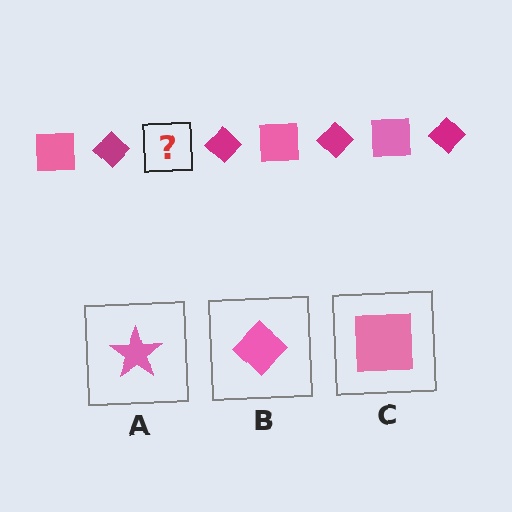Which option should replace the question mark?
Option C.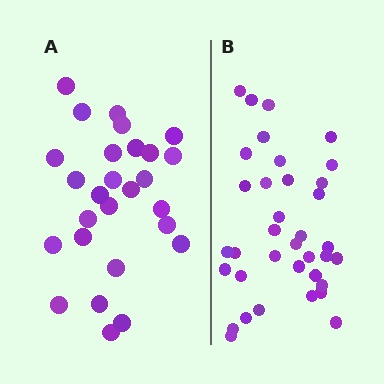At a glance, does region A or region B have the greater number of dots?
Region B (the right region) has more dots.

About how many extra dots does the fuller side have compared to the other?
Region B has roughly 8 or so more dots than region A.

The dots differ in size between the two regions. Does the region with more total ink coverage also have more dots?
No. Region A has more total ink coverage because its dots are larger, but region B actually contains more individual dots. Total area can be misleading — the number of items is what matters here.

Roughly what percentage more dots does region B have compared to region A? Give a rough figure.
About 35% more.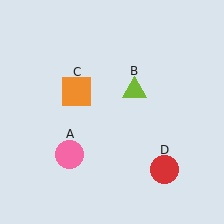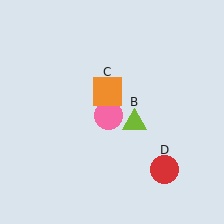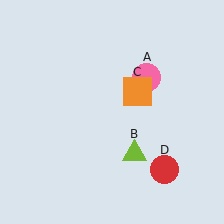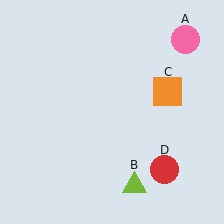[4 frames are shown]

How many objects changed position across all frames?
3 objects changed position: pink circle (object A), lime triangle (object B), orange square (object C).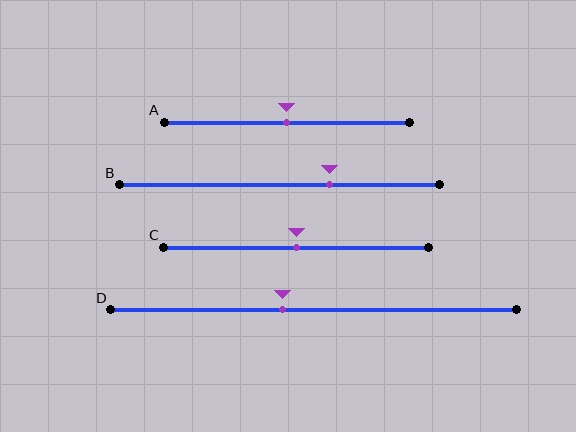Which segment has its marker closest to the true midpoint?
Segment A has its marker closest to the true midpoint.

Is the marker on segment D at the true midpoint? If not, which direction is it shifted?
No, the marker on segment D is shifted to the left by about 8% of the segment length.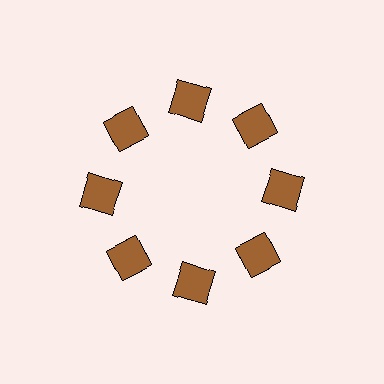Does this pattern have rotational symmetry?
Yes, this pattern has 8-fold rotational symmetry. It looks the same after rotating 45 degrees around the center.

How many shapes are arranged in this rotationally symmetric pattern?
There are 8 shapes, arranged in 8 groups of 1.